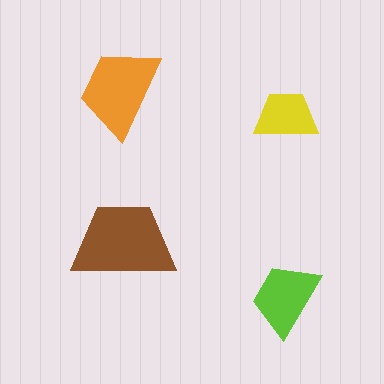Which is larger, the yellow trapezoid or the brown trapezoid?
The brown one.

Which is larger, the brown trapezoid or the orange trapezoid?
The brown one.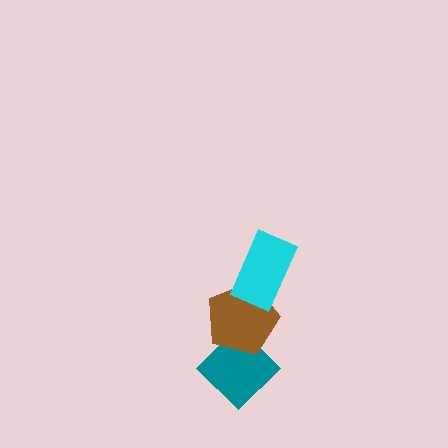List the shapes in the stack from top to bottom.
From top to bottom: the cyan rectangle, the brown pentagon, the teal diamond.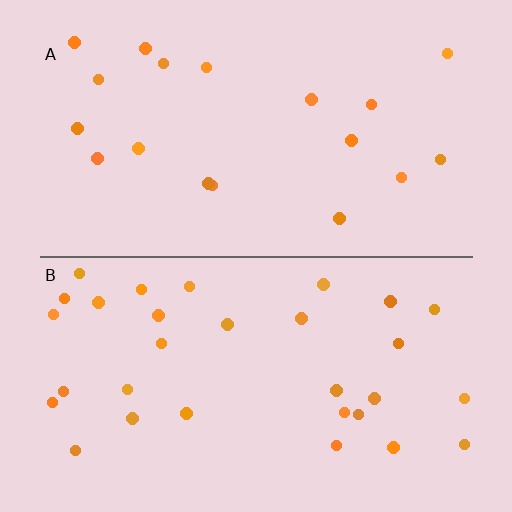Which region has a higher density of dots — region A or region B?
B (the bottom).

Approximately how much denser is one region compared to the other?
Approximately 1.6× — region B over region A.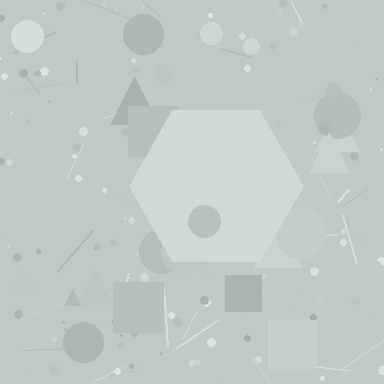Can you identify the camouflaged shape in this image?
The camouflaged shape is a hexagon.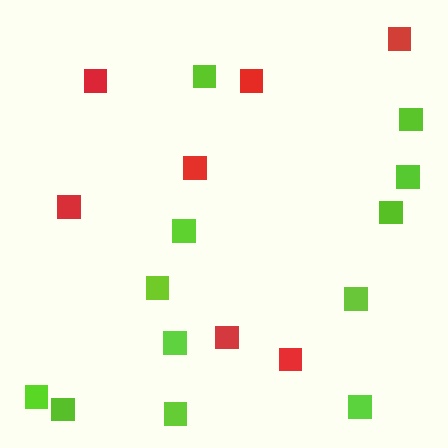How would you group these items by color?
There are 2 groups: one group of red squares (7) and one group of lime squares (12).